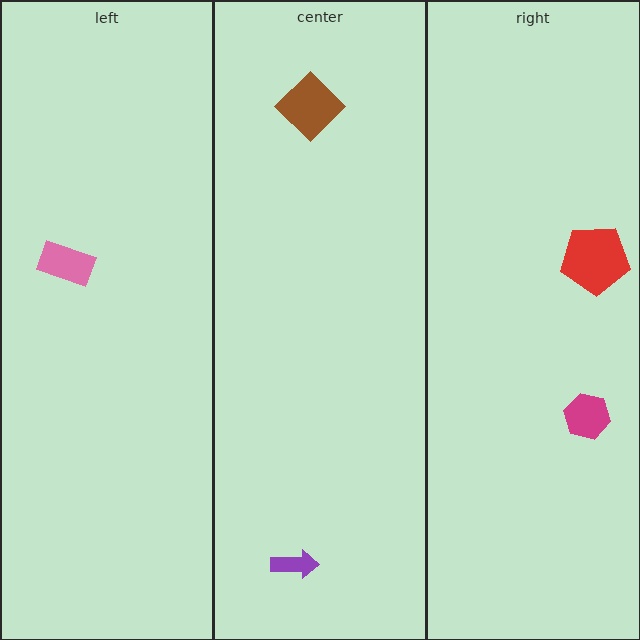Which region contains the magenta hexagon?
The right region.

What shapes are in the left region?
The pink rectangle.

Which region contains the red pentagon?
The right region.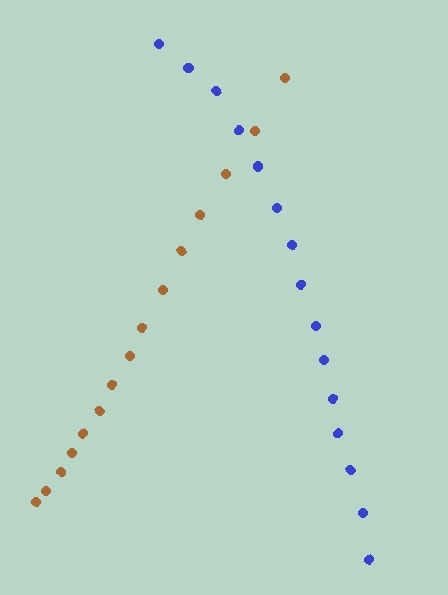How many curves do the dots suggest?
There are 2 distinct paths.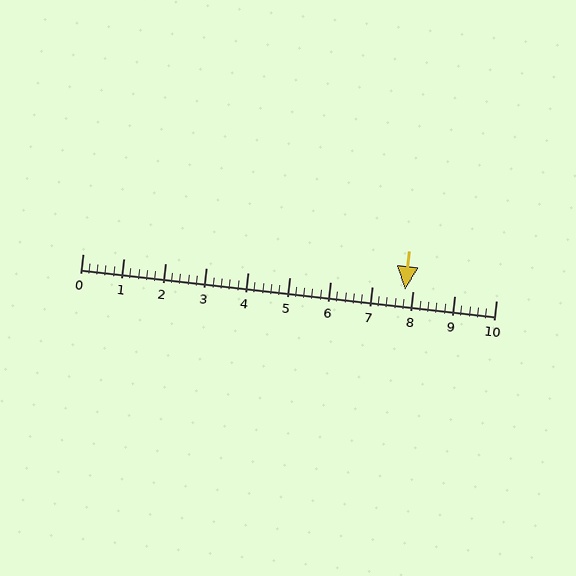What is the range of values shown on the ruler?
The ruler shows values from 0 to 10.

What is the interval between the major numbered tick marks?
The major tick marks are spaced 1 units apart.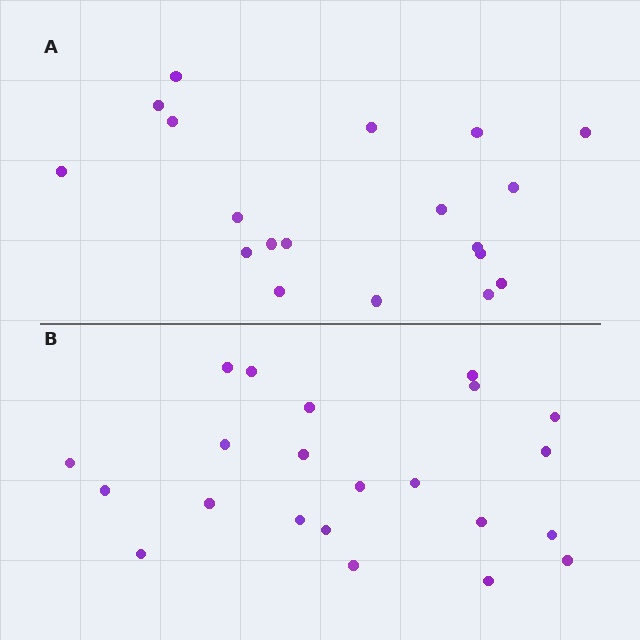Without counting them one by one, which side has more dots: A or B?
Region B (the bottom region) has more dots.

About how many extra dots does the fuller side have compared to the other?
Region B has just a few more — roughly 2 or 3 more dots than region A.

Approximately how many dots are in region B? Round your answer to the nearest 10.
About 20 dots. (The exact count is 22, which rounds to 20.)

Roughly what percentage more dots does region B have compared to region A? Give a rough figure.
About 15% more.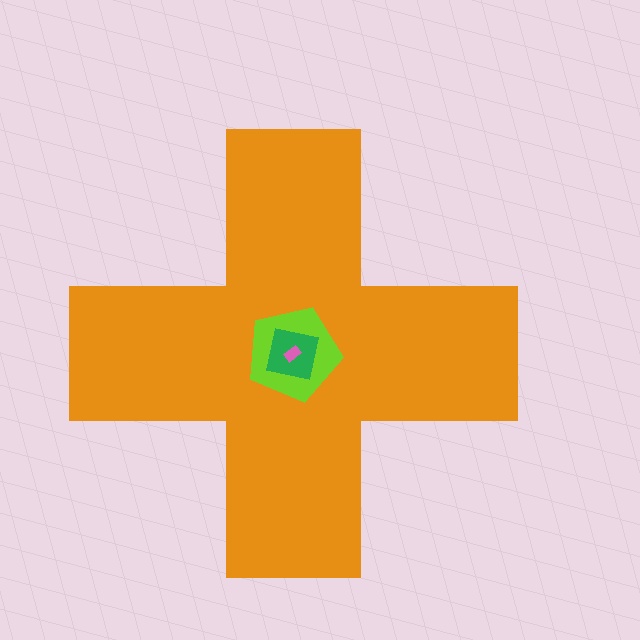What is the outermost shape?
The orange cross.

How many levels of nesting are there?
4.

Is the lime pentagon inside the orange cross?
Yes.